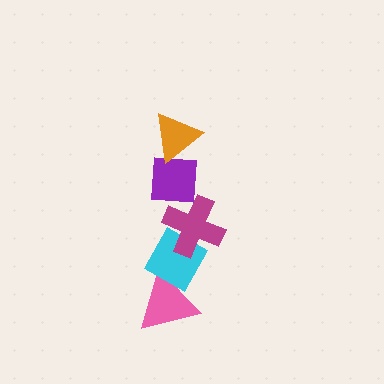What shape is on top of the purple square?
The orange triangle is on top of the purple square.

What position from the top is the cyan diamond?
The cyan diamond is 4th from the top.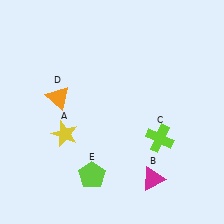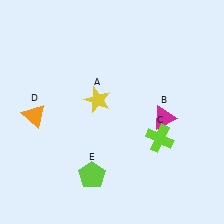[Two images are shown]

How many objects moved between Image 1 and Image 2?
3 objects moved between the two images.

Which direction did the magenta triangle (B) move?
The magenta triangle (B) moved up.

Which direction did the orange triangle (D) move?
The orange triangle (D) moved left.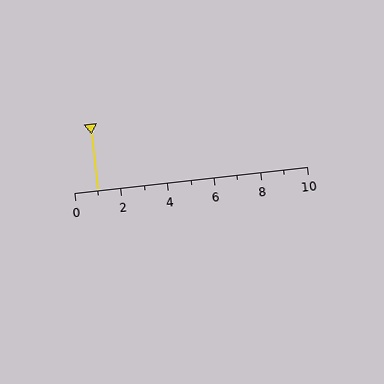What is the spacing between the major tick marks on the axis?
The major ticks are spaced 2 apart.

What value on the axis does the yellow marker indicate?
The marker indicates approximately 1.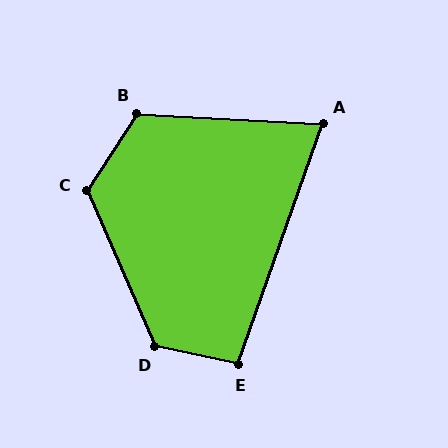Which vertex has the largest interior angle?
D, at approximately 125 degrees.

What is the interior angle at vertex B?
Approximately 119 degrees (obtuse).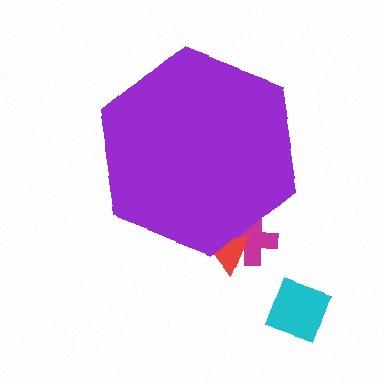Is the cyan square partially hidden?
No, the cyan square is fully visible.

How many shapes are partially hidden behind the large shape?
2 shapes are partially hidden.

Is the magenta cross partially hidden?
Yes, the magenta cross is partially hidden behind the purple hexagon.